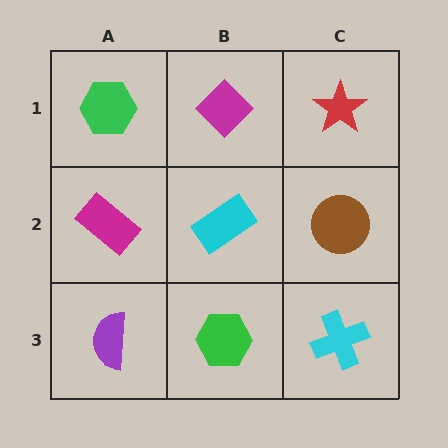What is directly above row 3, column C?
A brown circle.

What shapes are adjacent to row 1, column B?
A cyan rectangle (row 2, column B), a green hexagon (row 1, column A), a red star (row 1, column C).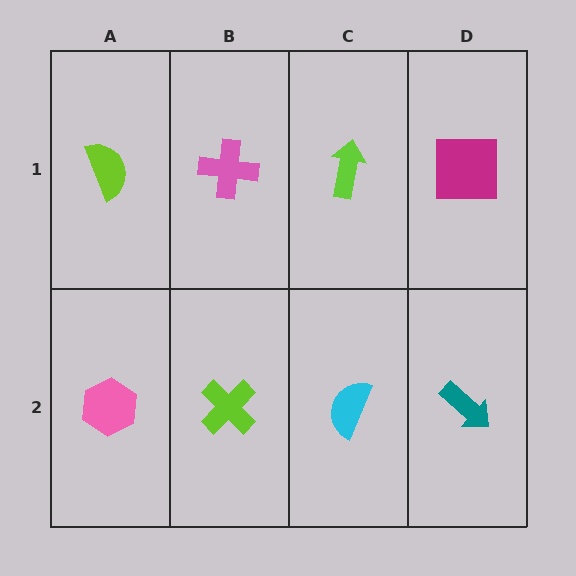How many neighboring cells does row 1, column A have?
2.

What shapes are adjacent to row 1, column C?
A cyan semicircle (row 2, column C), a pink cross (row 1, column B), a magenta square (row 1, column D).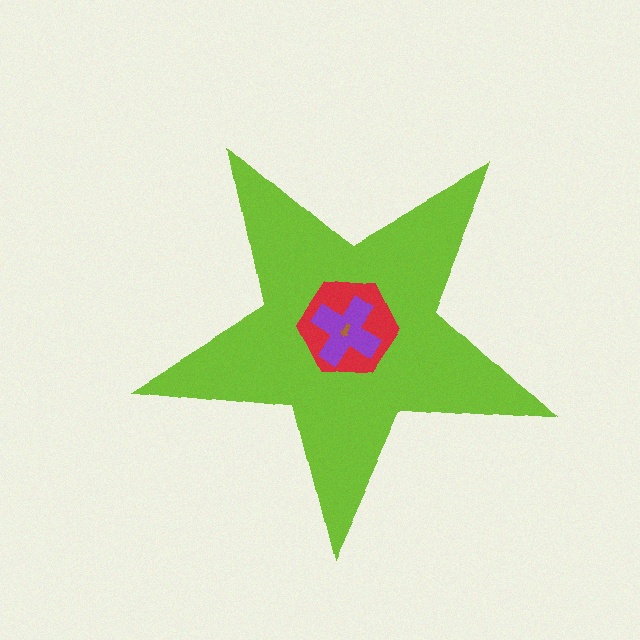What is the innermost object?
The brown arrow.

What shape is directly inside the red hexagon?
The purple cross.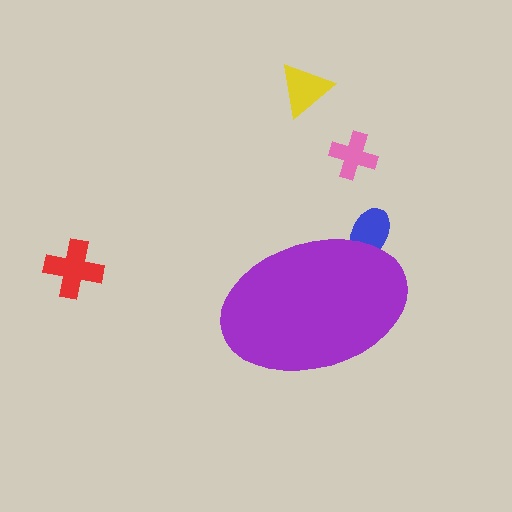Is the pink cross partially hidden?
No, the pink cross is fully visible.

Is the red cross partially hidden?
No, the red cross is fully visible.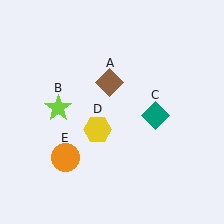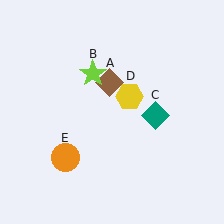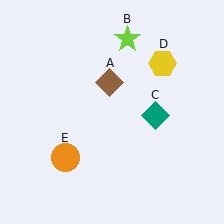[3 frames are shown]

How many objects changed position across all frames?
2 objects changed position: lime star (object B), yellow hexagon (object D).